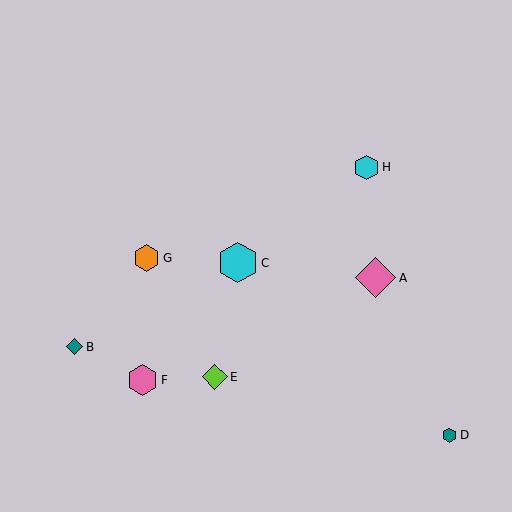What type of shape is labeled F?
Shape F is a pink hexagon.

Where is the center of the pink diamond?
The center of the pink diamond is at (376, 278).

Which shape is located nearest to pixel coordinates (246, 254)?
The cyan hexagon (labeled C) at (238, 263) is nearest to that location.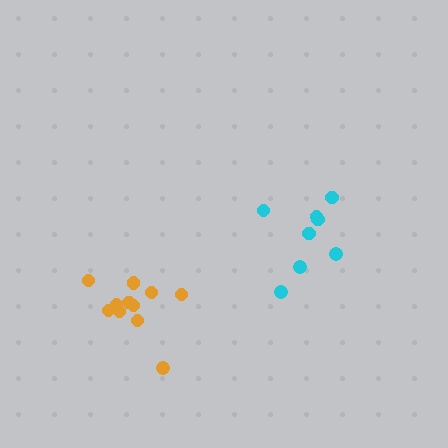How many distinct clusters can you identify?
There are 2 distinct clusters.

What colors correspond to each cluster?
The clusters are colored: orange, cyan.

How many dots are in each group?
Group 1: 11 dots, Group 2: 8 dots (19 total).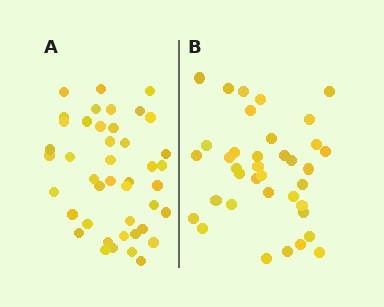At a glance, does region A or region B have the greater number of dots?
Region A (the left region) has more dots.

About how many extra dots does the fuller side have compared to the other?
Region A has about 6 more dots than region B.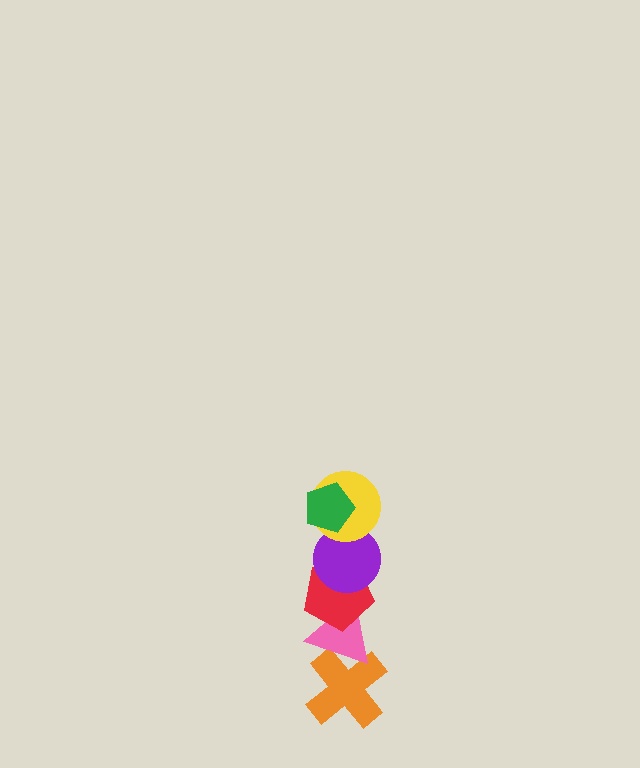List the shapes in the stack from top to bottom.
From top to bottom: the green pentagon, the yellow circle, the purple circle, the red pentagon, the pink triangle, the orange cross.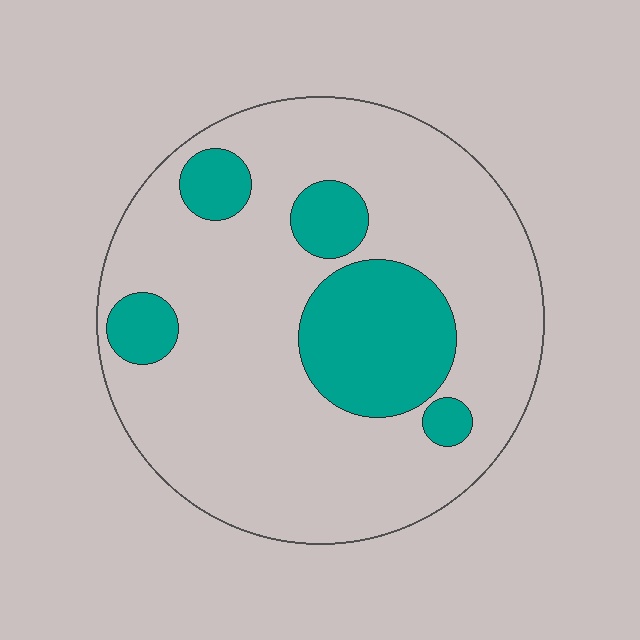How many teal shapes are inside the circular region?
5.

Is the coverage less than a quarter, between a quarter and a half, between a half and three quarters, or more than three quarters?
Less than a quarter.